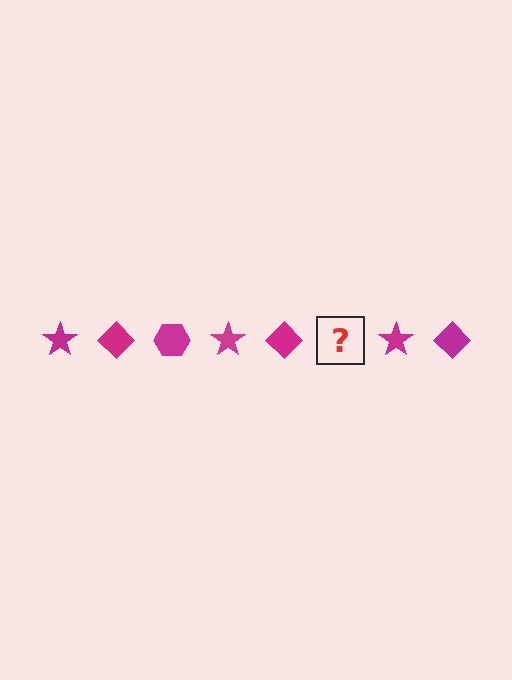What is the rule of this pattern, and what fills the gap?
The rule is that the pattern cycles through star, diamond, hexagon shapes in magenta. The gap should be filled with a magenta hexagon.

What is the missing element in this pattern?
The missing element is a magenta hexagon.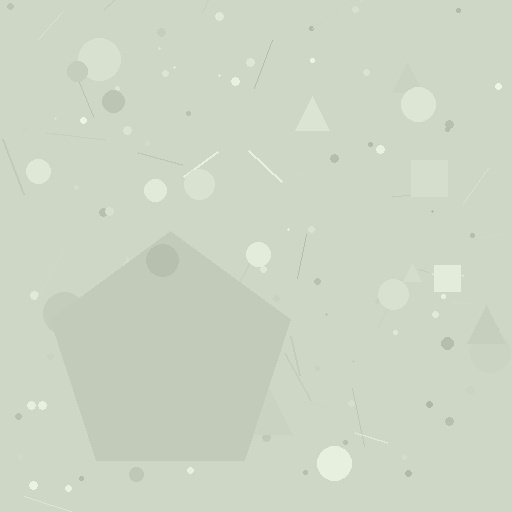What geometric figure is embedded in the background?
A pentagon is embedded in the background.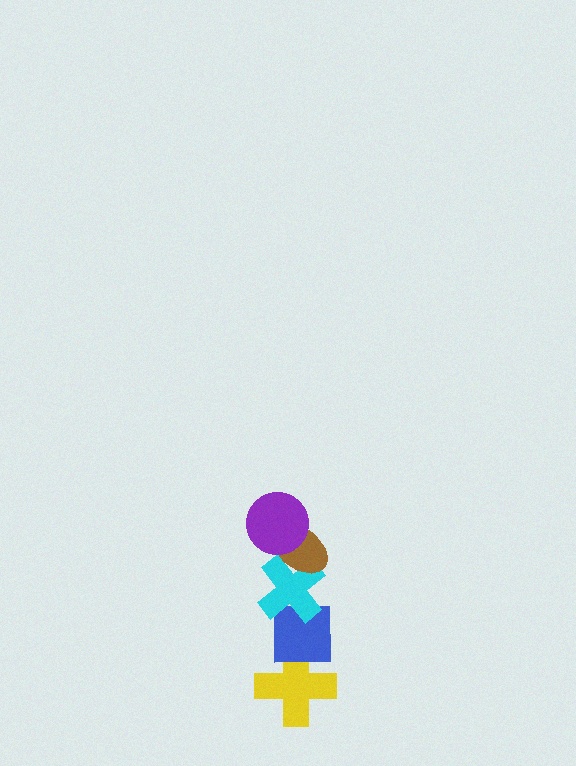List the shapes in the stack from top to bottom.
From top to bottom: the purple circle, the brown ellipse, the cyan cross, the blue square, the yellow cross.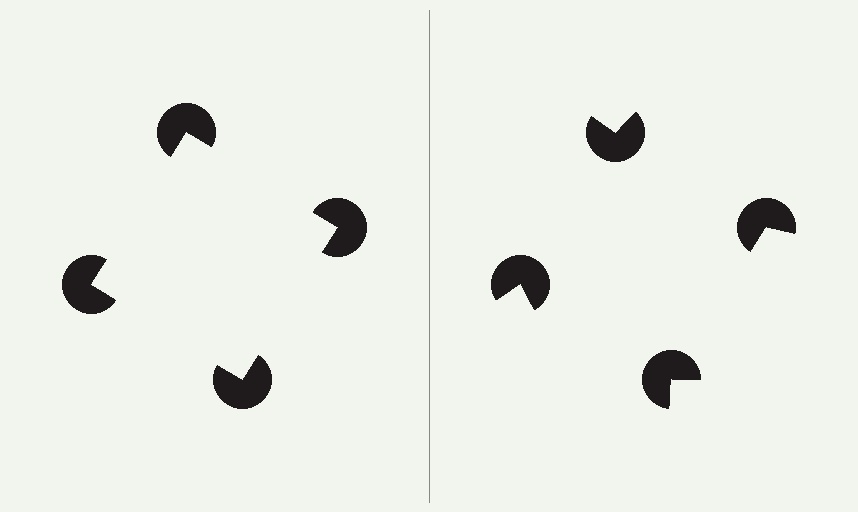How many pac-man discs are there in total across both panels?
8 — 4 on each side.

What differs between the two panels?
The pac-man discs are positioned identically on both sides; only the wedge orientations differ. On the left they align to a square; on the right they are misaligned.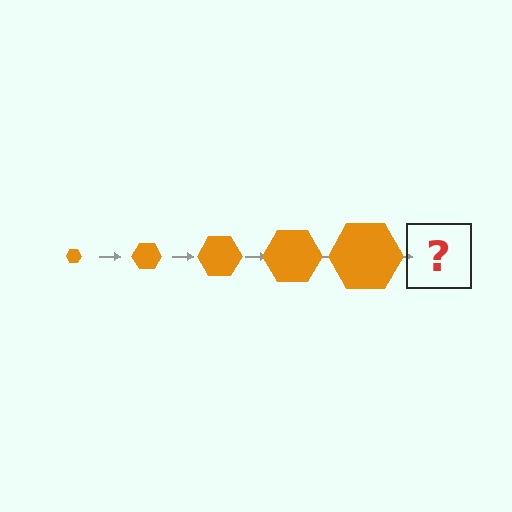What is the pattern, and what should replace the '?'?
The pattern is that the hexagon gets progressively larger each step. The '?' should be an orange hexagon, larger than the previous one.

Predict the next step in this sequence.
The next step is an orange hexagon, larger than the previous one.